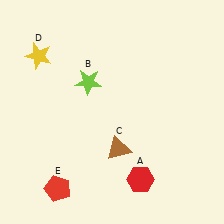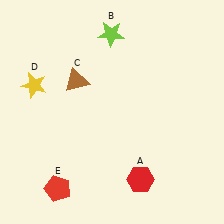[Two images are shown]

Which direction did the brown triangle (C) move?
The brown triangle (C) moved up.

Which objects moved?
The objects that moved are: the lime star (B), the brown triangle (C), the yellow star (D).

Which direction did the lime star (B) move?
The lime star (B) moved up.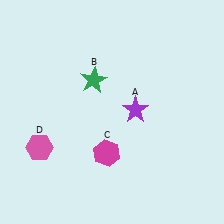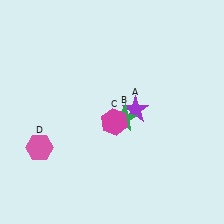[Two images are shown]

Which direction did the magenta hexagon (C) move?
The magenta hexagon (C) moved up.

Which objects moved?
The objects that moved are: the green star (B), the magenta hexagon (C).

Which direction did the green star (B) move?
The green star (B) moved down.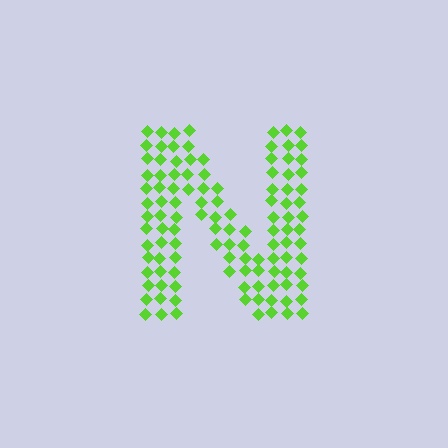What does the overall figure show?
The overall figure shows the letter N.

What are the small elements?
The small elements are diamonds.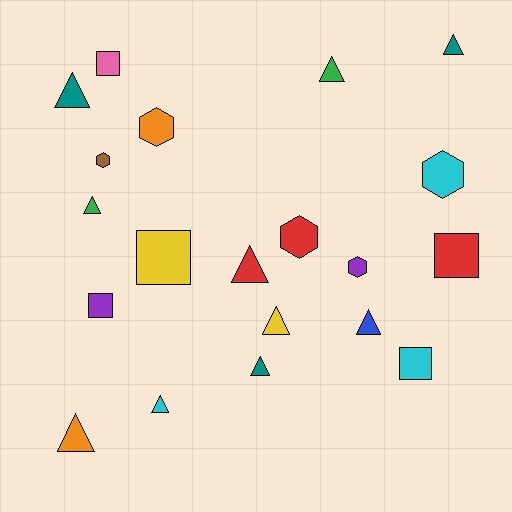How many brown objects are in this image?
There is 1 brown object.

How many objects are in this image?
There are 20 objects.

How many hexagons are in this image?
There are 5 hexagons.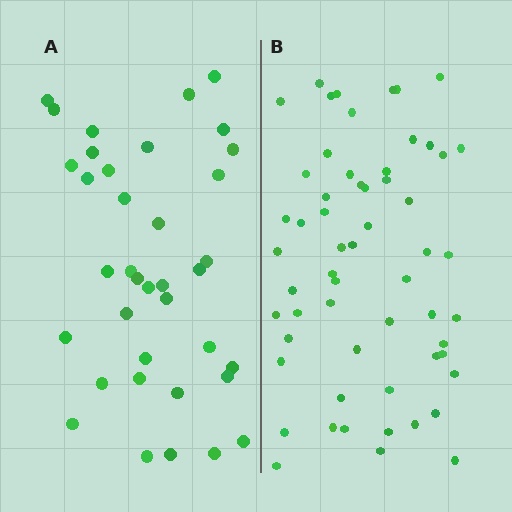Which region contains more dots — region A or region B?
Region B (the right region) has more dots.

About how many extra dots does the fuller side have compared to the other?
Region B has approximately 20 more dots than region A.